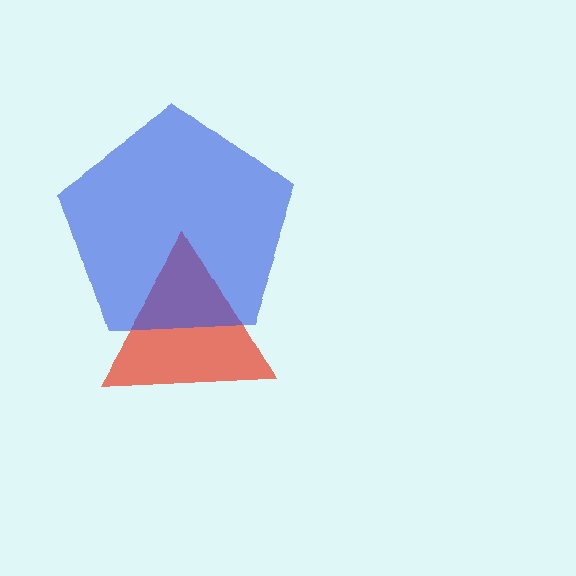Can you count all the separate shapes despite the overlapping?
Yes, there are 2 separate shapes.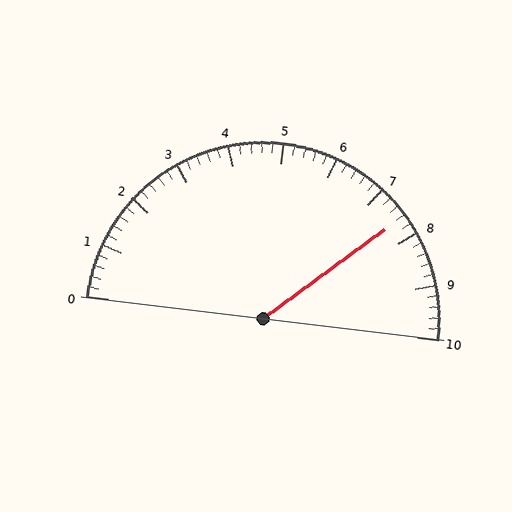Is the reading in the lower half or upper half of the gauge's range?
The reading is in the upper half of the range (0 to 10).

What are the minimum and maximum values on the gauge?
The gauge ranges from 0 to 10.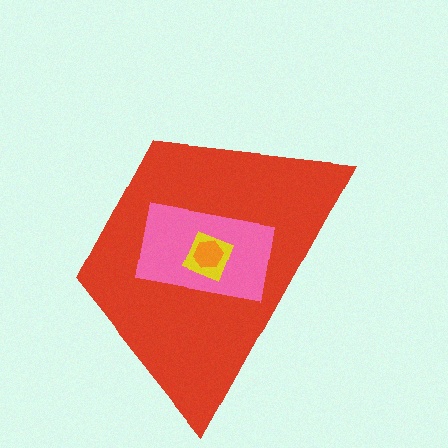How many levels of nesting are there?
4.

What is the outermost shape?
The red trapezoid.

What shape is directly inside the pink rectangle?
The yellow diamond.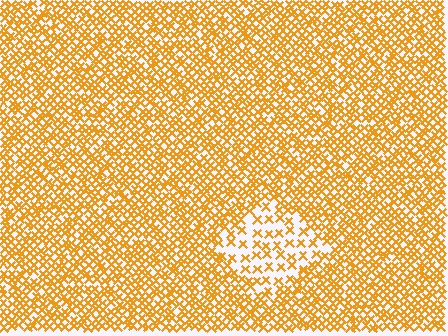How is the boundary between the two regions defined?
The boundary is defined by a change in element density (approximately 2.4x ratio). All elements are the same color, size, and shape.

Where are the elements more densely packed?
The elements are more densely packed outside the diamond boundary.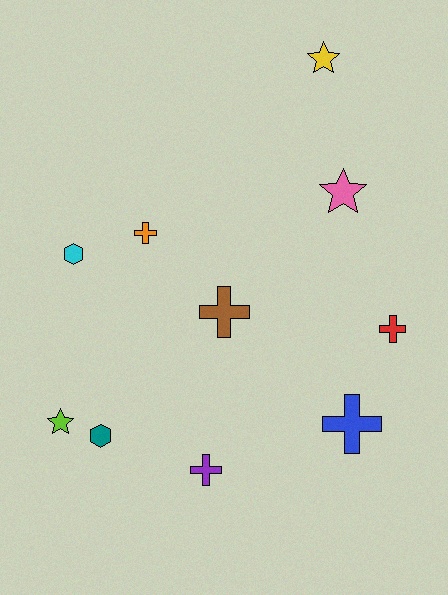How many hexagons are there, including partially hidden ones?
There are 2 hexagons.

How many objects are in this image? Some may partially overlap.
There are 10 objects.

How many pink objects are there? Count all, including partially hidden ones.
There is 1 pink object.